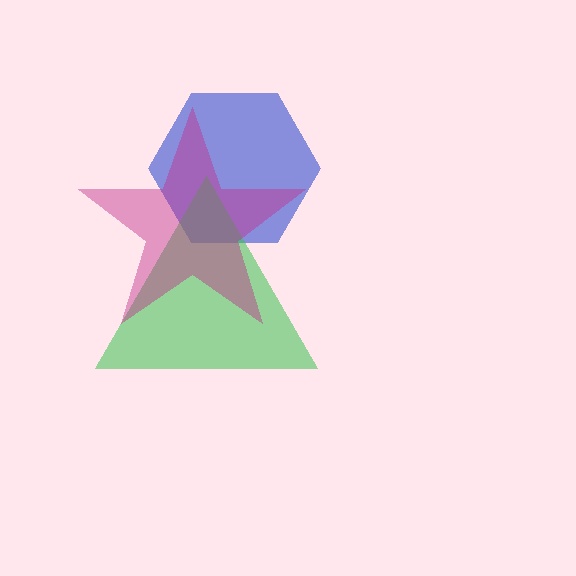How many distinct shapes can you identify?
There are 3 distinct shapes: a blue hexagon, a green triangle, a magenta star.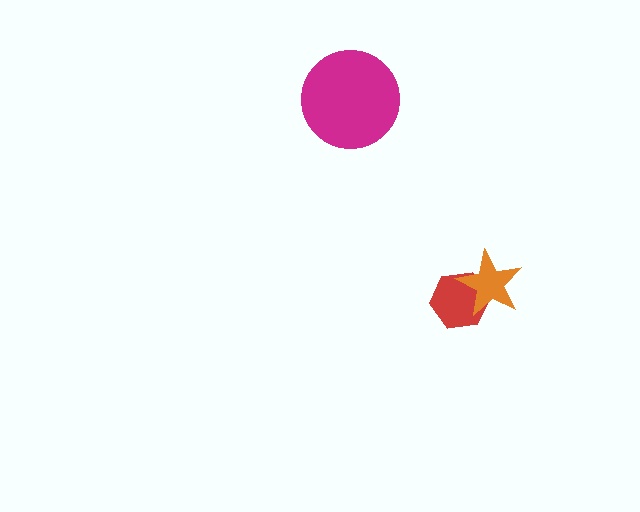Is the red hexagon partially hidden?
Yes, it is partially covered by another shape.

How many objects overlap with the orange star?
1 object overlaps with the orange star.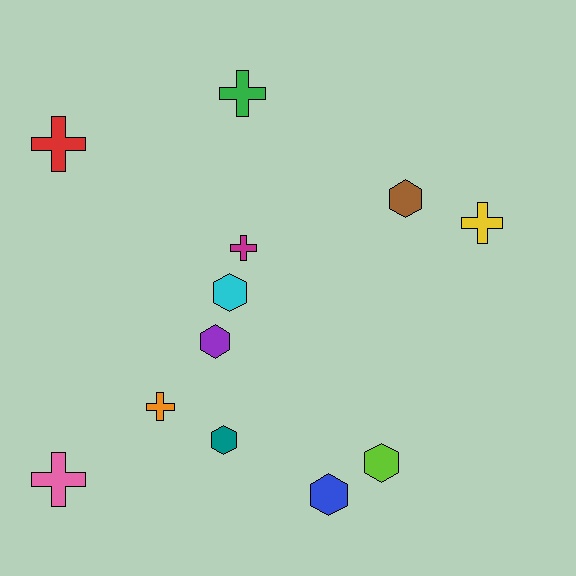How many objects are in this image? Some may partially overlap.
There are 12 objects.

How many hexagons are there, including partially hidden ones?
There are 6 hexagons.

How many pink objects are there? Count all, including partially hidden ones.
There is 1 pink object.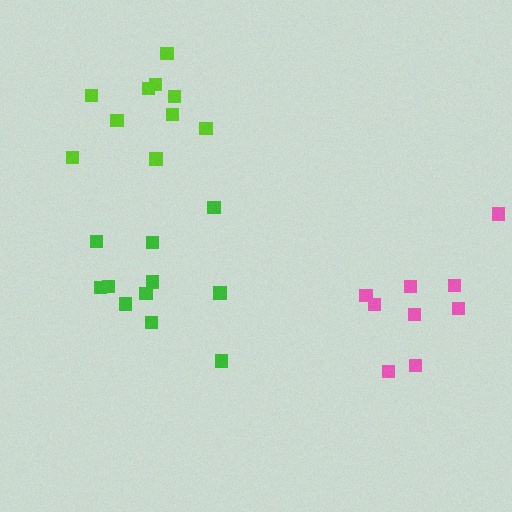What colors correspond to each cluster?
The clusters are colored: green, pink, lime.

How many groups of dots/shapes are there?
There are 3 groups.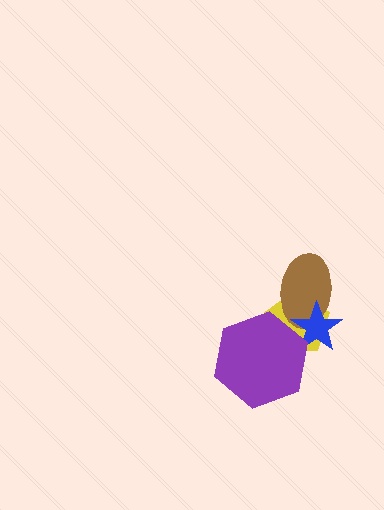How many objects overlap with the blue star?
3 objects overlap with the blue star.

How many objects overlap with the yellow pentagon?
3 objects overlap with the yellow pentagon.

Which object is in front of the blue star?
The purple hexagon is in front of the blue star.